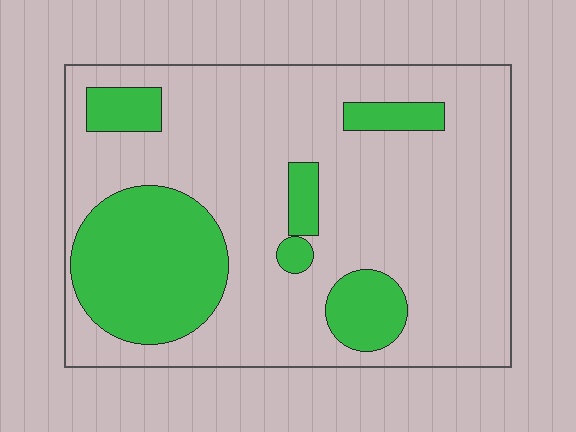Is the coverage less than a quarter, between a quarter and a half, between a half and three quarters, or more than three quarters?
Between a quarter and a half.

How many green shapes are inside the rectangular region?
6.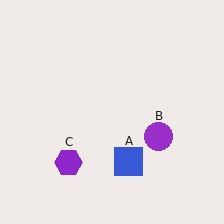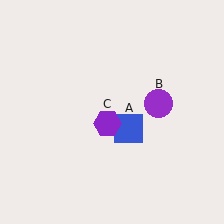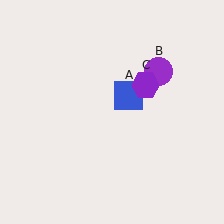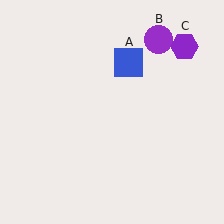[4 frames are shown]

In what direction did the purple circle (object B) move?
The purple circle (object B) moved up.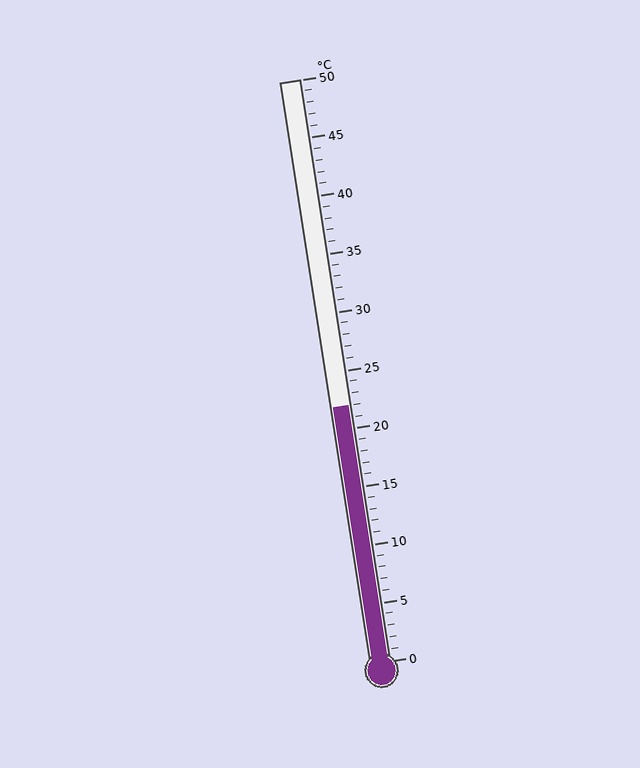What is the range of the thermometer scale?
The thermometer scale ranges from 0°C to 50°C.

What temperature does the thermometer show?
The thermometer shows approximately 22°C.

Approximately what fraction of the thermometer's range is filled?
The thermometer is filled to approximately 45% of its range.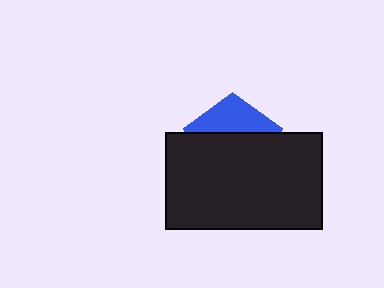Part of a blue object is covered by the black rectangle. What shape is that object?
It is a pentagon.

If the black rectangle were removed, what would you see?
You would see the complete blue pentagon.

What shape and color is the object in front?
The object in front is a black rectangle.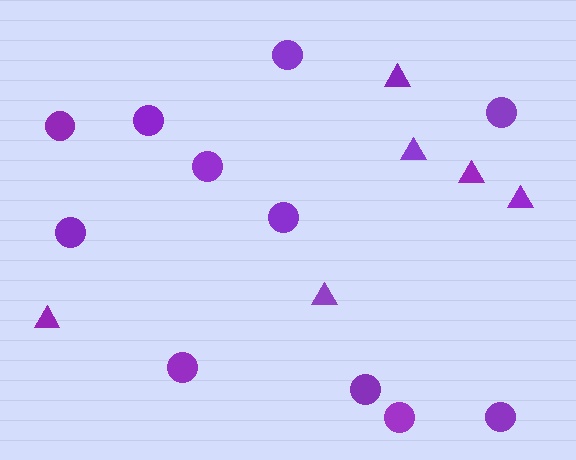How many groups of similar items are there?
There are 2 groups: one group of triangles (6) and one group of circles (11).